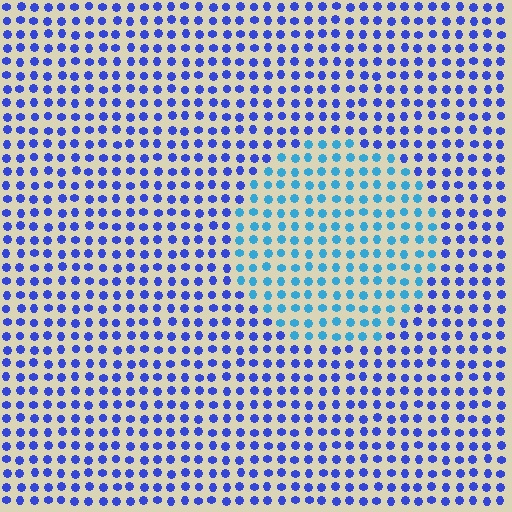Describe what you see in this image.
The image is filled with small blue elements in a uniform arrangement. A circle-shaped region is visible where the elements are tinted to a slightly different hue, forming a subtle color boundary.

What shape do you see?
I see a circle.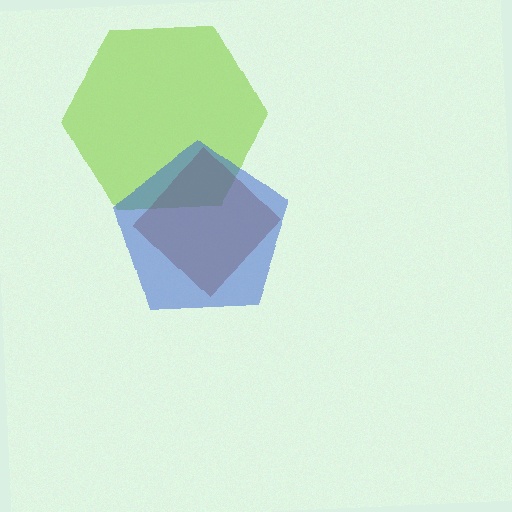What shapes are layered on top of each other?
The layered shapes are: a lime hexagon, a brown diamond, a blue pentagon.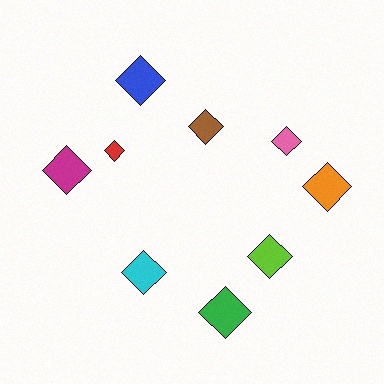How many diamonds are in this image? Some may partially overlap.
There are 9 diamonds.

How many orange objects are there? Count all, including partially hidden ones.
There is 1 orange object.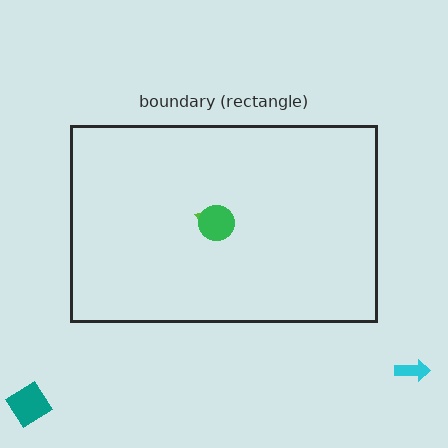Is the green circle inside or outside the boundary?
Inside.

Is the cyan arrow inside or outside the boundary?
Outside.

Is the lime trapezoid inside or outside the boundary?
Inside.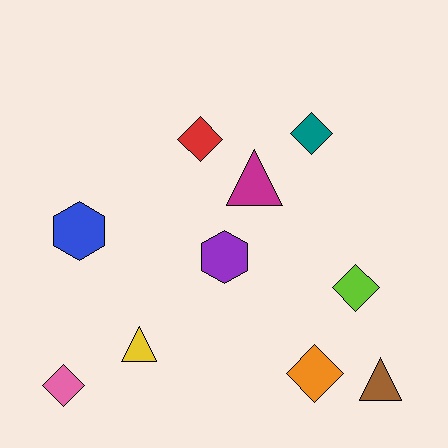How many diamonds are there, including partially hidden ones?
There are 5 diamonds.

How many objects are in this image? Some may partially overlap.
There are 10 objects.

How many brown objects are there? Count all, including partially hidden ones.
There is 1 brown object.